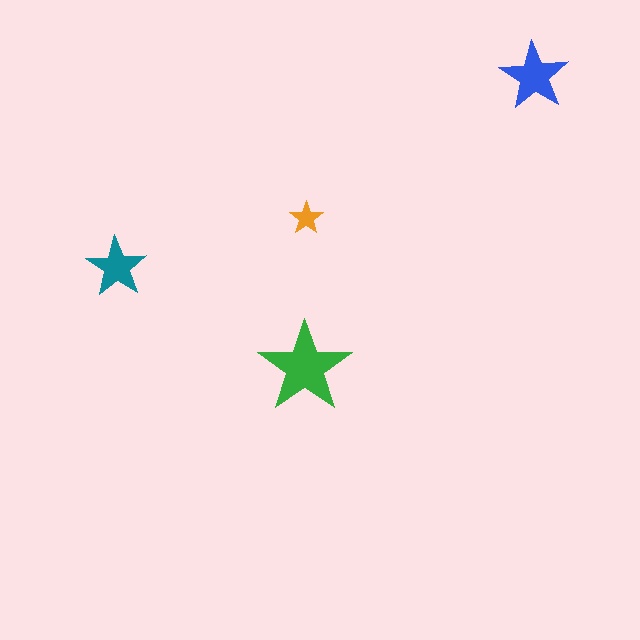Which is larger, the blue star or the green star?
The green one.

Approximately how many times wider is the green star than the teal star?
About 1.5 times wider.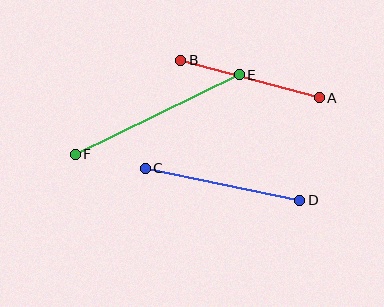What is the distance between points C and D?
The distance is approximately 158 pixels.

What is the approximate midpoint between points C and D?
The midpoint is at approximately (223, 184) pixels.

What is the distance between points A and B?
The distance is approximately 143 pixels.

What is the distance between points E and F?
The distance is approximately 182 pixels.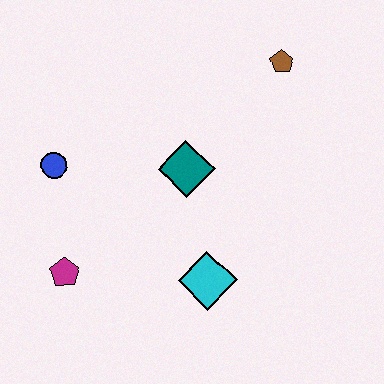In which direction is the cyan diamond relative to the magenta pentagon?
The cyan diamond is to the right of the magenta pentagon.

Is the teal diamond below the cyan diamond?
No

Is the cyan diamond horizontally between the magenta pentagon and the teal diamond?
No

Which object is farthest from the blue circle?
The brown pentagon is farthest from the blue circle.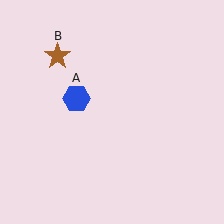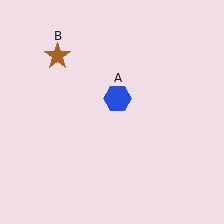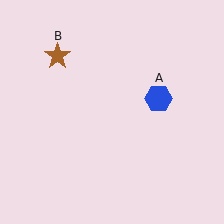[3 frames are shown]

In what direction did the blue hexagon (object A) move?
The blue hexagon (object A) moved right.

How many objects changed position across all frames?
1 object changed position: blue hexagon (object A).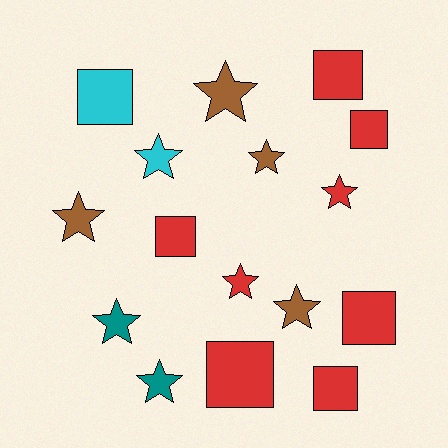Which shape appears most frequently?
Star, with 9 objects.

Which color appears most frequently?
Red, with 8 objects.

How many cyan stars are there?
There is 1 cyan star.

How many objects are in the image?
There are 16 objects.